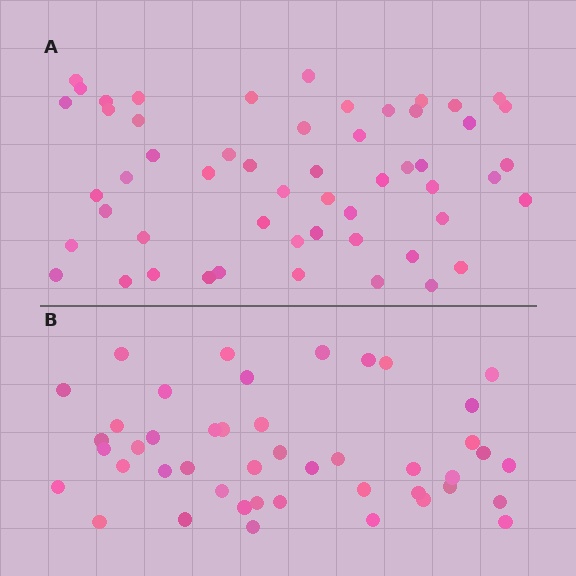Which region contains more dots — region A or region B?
Region A (the top region) has more dots.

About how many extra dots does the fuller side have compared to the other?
Region A has roughly 8 or so more dots than region B.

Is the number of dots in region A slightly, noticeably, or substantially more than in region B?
Region A has only slightly more — the two regions are fairly close. The ratio is roughly 1.2 to 1.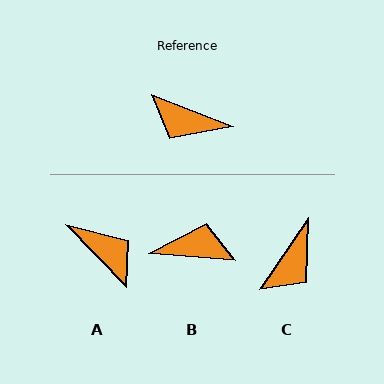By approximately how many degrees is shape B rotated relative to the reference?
Approximately 163 degrees clockwise.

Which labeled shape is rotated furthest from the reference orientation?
B, about 163 degrees away.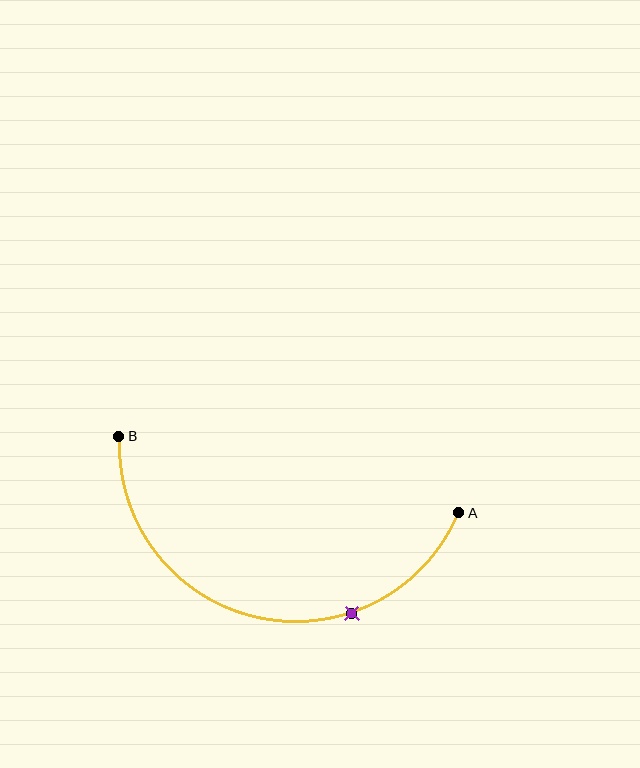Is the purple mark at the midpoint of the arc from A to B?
No. The purple mark lies on the arc but is closer to endpoint A. The arc midpoint would be at the point on the curve equidistant along the arc from both A and B.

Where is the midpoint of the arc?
The arc midpoint is the point on the curve farthest from the straight line joining A and B. It sits below that line.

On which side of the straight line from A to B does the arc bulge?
The arc bulges below the straight line connecting A and B.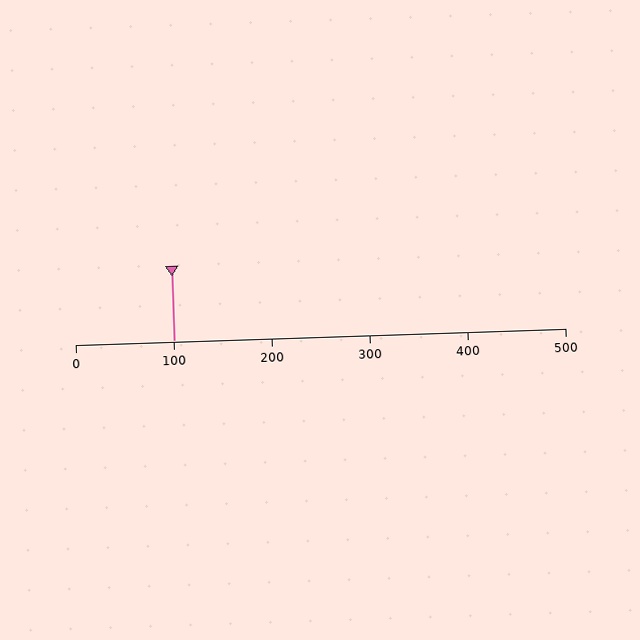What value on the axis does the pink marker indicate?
The marker indicates approximately 100.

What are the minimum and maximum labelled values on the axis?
The axis runs from 0 to 500.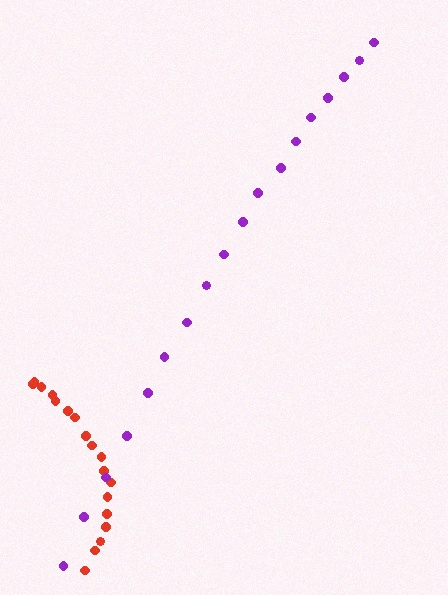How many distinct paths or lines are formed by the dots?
There are 2 distinct paths.